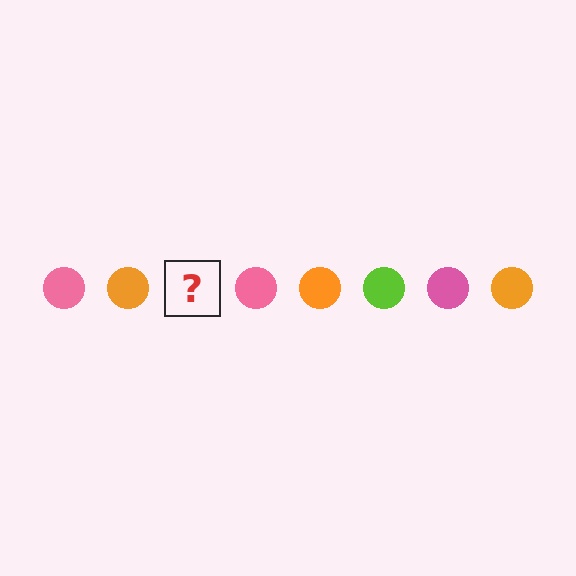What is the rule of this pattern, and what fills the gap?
The rule is that the pattern cycles through pink, orange, lime circles. The gap should be filled with a lime circle.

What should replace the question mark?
The question mark should be replaced with a lime circle.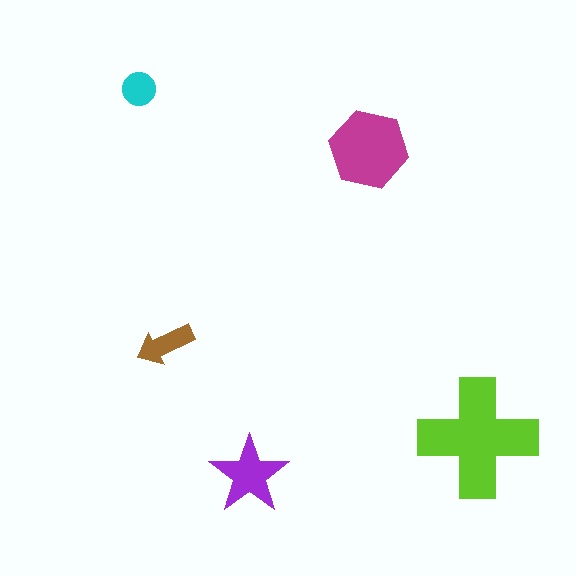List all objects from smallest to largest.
The cyan circle, the brown arrow, the purple star, the magenta hexagon, the lime cross.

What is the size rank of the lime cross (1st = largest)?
1st.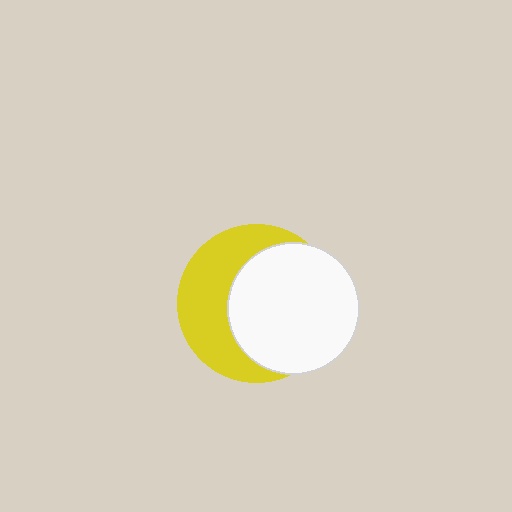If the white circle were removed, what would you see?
You would see the complete yellow circle.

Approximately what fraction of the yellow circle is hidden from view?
Roughly 56% of the yellow circle is hidden behind the white circle.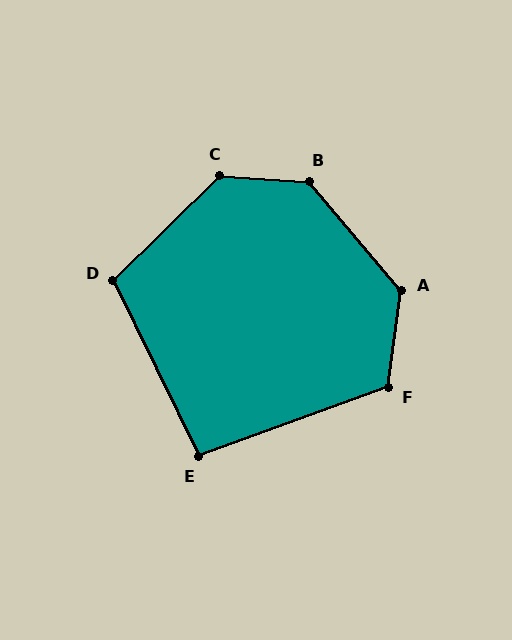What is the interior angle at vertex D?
Approximately 108 degrees (obtuse).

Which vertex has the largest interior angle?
B, at approximately 134 degrees.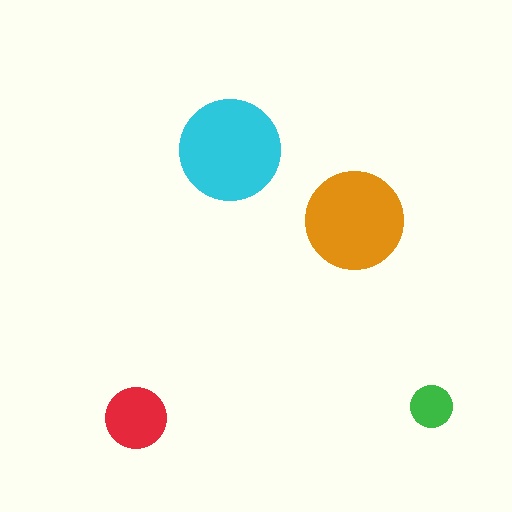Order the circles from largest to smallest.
the cyan one, the orange one, the red one, the green one.